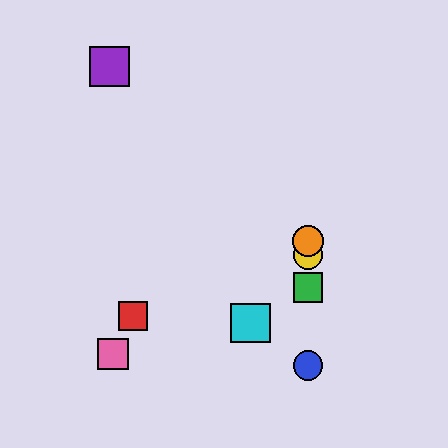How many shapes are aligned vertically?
4 shapes (the blue circle, the green square, the yellow circle, the orange circle) are aligned vertically.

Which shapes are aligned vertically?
The blue circle, the green square, the yellow circle, the orange circle are aligned vertically.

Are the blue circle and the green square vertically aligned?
Yes, both are at x≈308.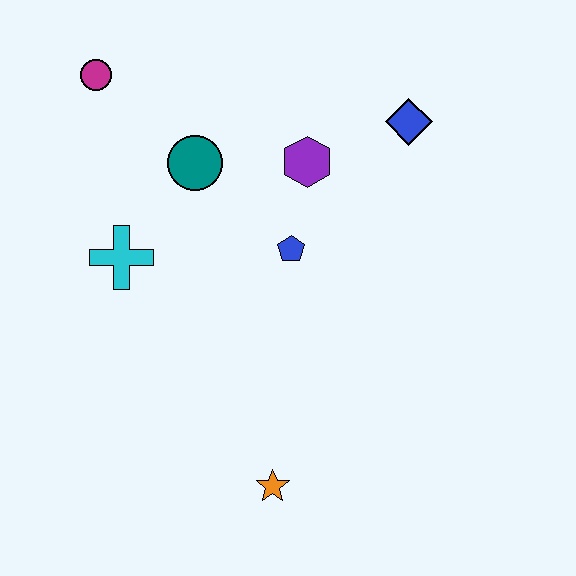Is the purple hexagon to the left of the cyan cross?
No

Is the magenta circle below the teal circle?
No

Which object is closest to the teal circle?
The purple hexagon is closest to the teal circle.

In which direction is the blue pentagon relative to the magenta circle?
The blue pentagon is to the right of the magenta circle.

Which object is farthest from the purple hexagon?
The orange star is farthest from the purple hexagon.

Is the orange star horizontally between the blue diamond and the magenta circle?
Yes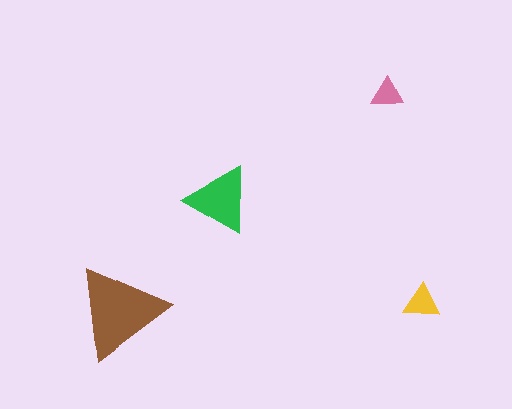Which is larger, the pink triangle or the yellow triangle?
The yellow one.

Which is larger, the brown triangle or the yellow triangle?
The brown one.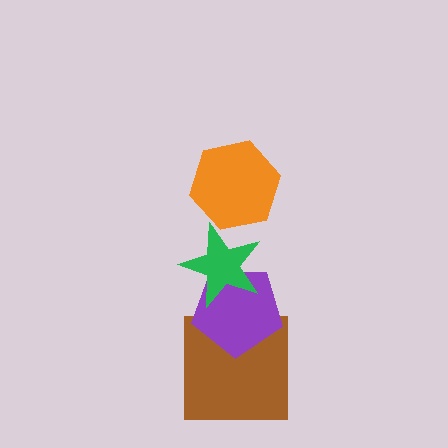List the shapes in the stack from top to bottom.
From top to bottom: the orange hexagon, the green star, the purple pentagon, the brown square.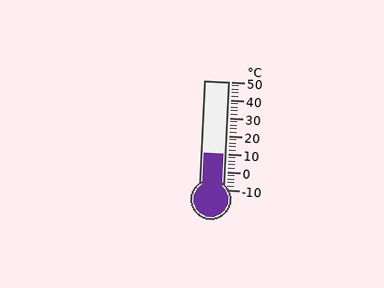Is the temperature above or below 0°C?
The temperature is above 0°C.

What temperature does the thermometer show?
The thermometer shows approximately 10°C.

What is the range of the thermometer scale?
The thermometer scale ranges from -10°C to 50°C.